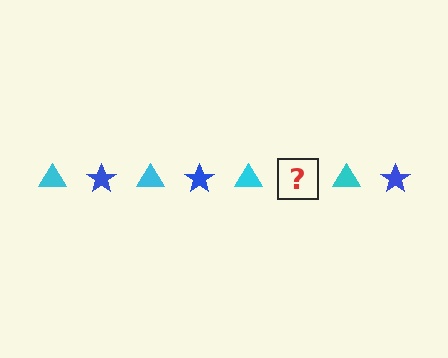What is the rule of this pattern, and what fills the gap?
The rule is that the pattern alternates between cyan triangle and blue star. The gap should be filled with a blue star.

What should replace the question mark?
The question mark should be replaced with a blue star.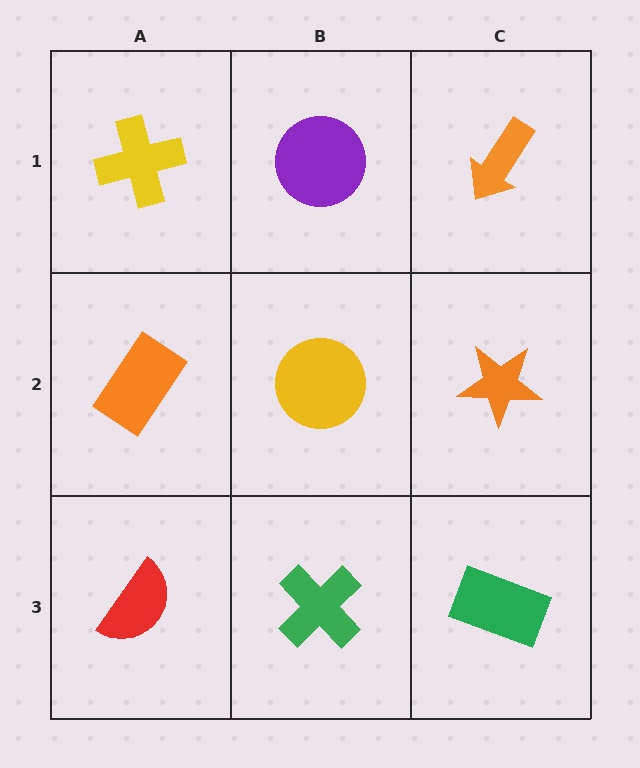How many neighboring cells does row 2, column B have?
4.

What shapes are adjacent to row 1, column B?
A yellow circle (row 2, column B), a yellow cross (row 1, column A), an orange arrow (row 1, column C).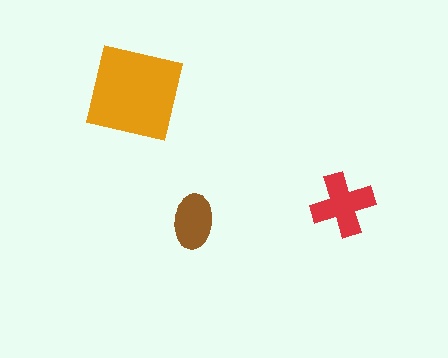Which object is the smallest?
The brown ellipse.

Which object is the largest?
The orange square.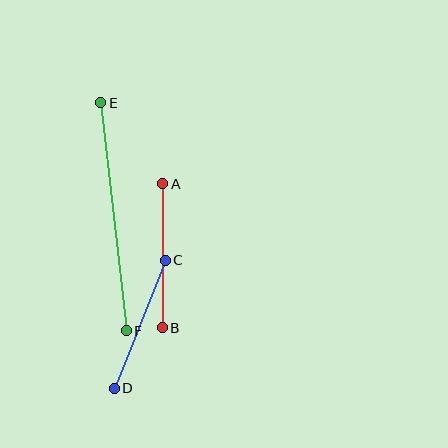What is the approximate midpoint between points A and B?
The midpoint is at approximately (162, 256) pixels.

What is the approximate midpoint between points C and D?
The midpoint is at approximately (140, 324) pixels.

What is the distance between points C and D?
The distance is approximately 138 pixels.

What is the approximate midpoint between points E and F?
The midpoint is at approximately (113, 217) pixels.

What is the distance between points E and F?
The distance is approximately 229 pixels.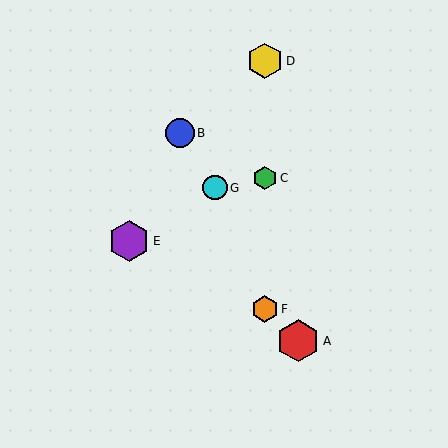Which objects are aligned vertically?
Objects C, D, F are aligned vertically.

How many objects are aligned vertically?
3 objects (C, D, F) are aligned vertically.